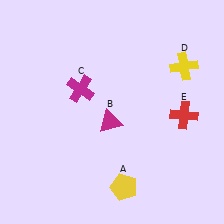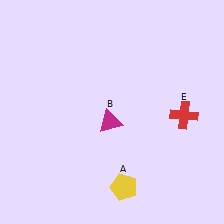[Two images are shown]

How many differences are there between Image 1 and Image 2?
There are 2 differences between the two images.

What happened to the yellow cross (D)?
The yellow cross (D) was removed in Image 2. It was in the top-right area of Image 1.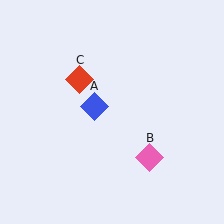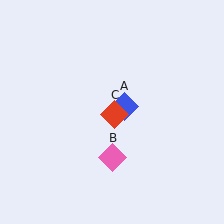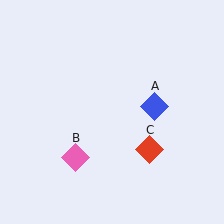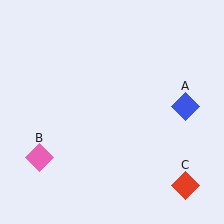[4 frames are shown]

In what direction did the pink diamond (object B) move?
The pink diamond (object B) moved left.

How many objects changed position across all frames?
3 objects changed position: blue diamond (object A), pink diamond (object B), red diamond (object C).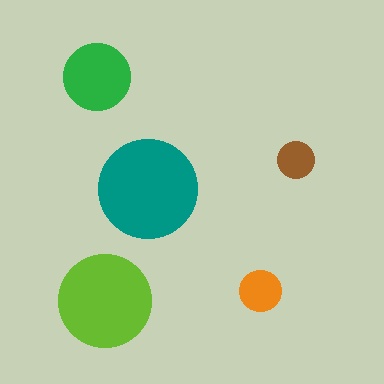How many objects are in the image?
There are 5 objects in the image.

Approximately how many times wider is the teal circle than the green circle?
About 1.5 times wider.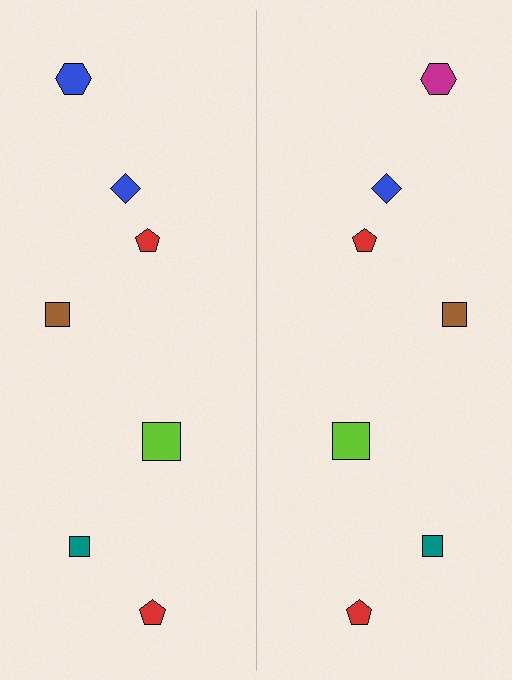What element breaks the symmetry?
The magenta hexagon on the right side breaks the symmetry — its mirror counterpart is blue.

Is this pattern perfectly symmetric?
No, the pattern is not perfectly symmetric. The magenta hexagon on the right side breaks the symmetry — its mirror counterpart is blue.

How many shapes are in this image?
There are 14 shapes in this image.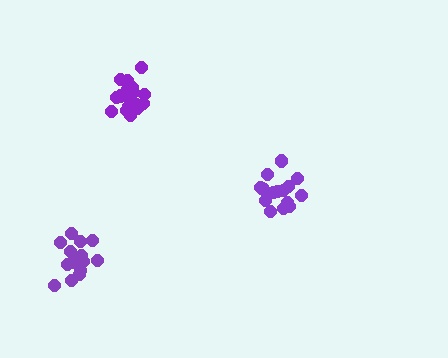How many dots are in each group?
Group 1: 14 dots, Group 2: 15 dots, Group 3: 18 dots (47 total).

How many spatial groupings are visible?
There are 3 spatial groupings.